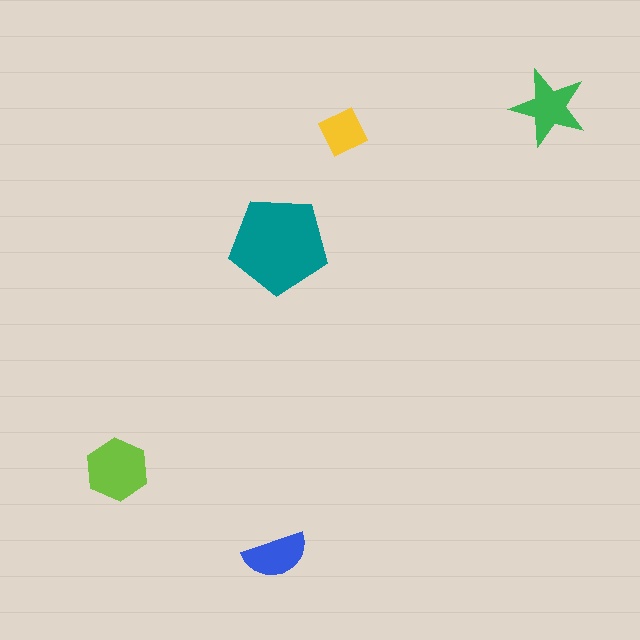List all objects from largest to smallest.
The teal pentagon, the lime hexagon, the green star, the blue semicircle, the yellow diamond.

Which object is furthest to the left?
The lime hexagon is leftmost.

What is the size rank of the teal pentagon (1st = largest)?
1st.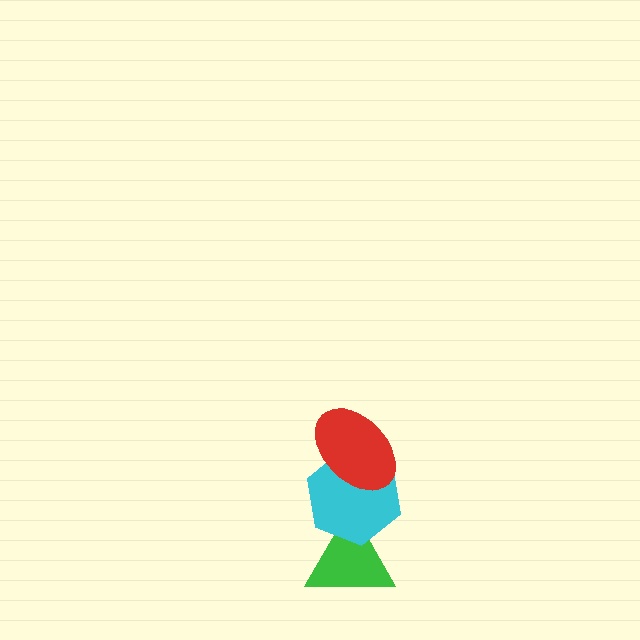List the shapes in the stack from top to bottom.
From top to bottom: the red ellipse, the cyan hexagon, the green triangle.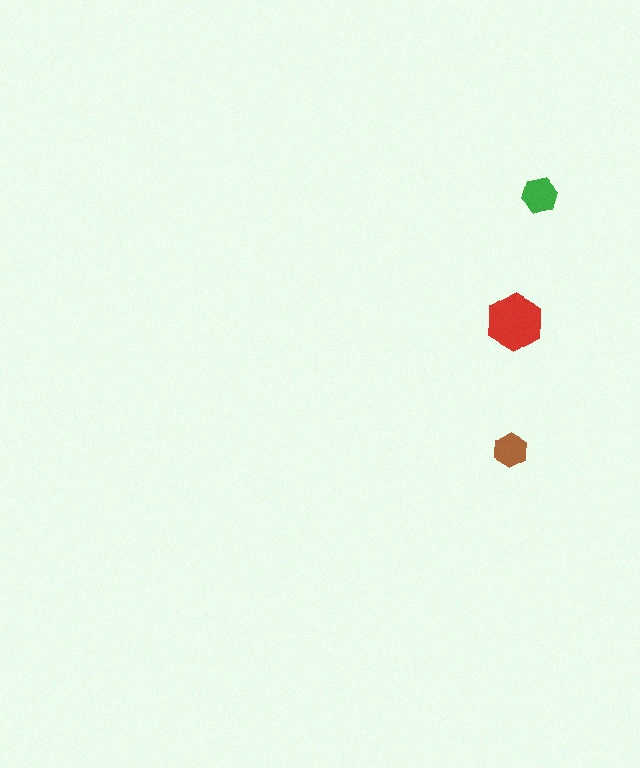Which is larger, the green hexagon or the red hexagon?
The red one.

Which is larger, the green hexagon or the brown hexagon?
The green one.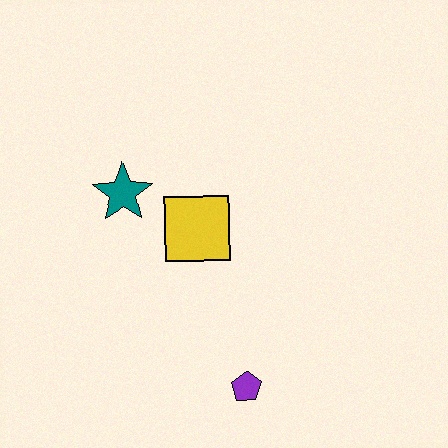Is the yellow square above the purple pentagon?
Yes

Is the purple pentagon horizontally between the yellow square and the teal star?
No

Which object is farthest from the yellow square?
The purple pentagon is farthest from the yellow square.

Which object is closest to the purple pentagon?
The yellow square is closest to the purple pentagon.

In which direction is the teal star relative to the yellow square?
The teal star is to the left of the yellow square.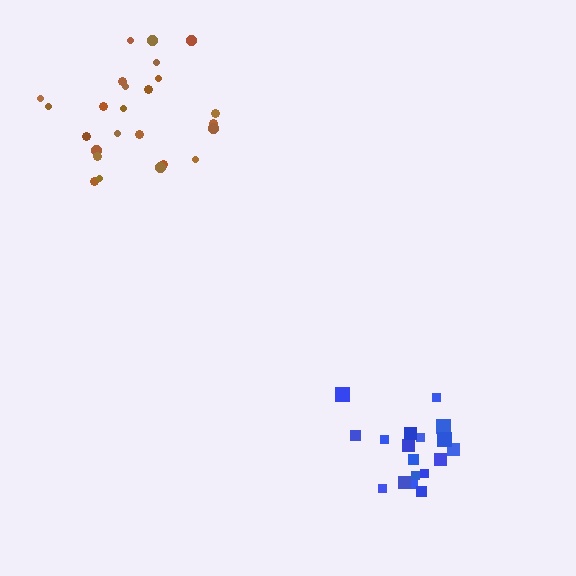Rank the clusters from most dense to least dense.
blue, brown.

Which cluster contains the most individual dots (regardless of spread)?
Brown (25).